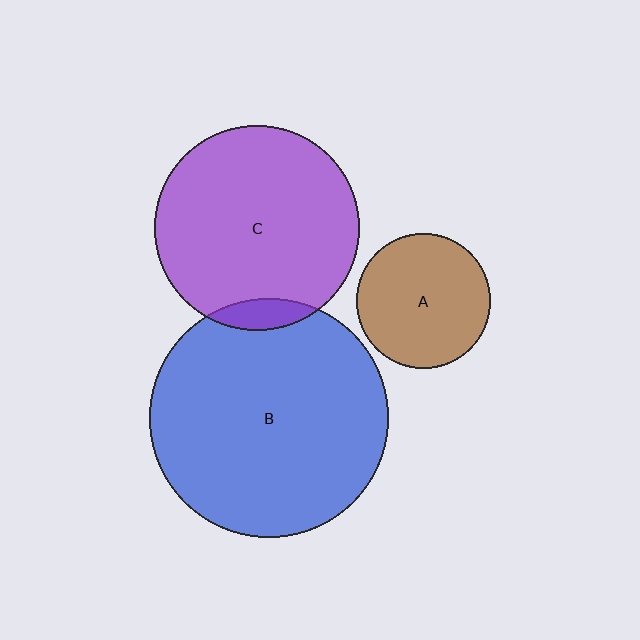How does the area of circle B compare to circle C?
Approximately 1.4 times.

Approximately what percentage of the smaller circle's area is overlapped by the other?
Approximately 5%.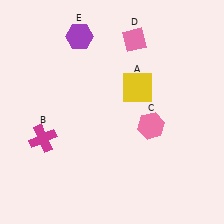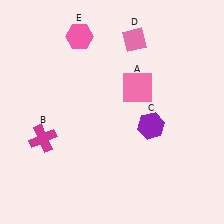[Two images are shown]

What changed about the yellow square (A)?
In Image 1, A is yellow. In Image 2, it changed to pink.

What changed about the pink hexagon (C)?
In Image 1, C is pink. In Image 2, it changed to purple.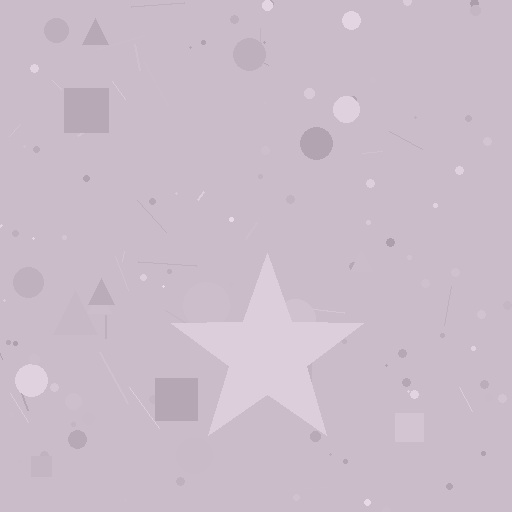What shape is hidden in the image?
A star is hidden in the image.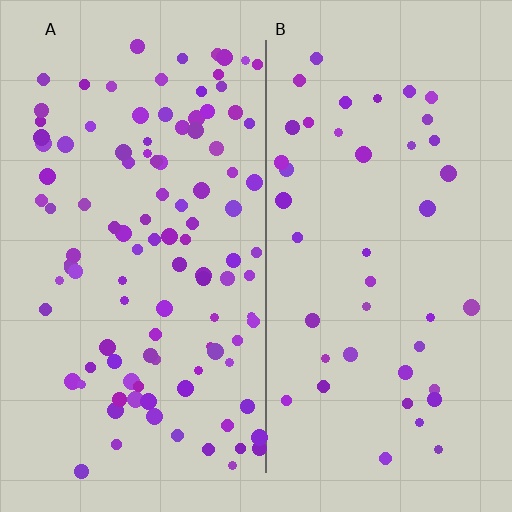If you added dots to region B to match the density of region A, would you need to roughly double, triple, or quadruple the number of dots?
Approximately triple.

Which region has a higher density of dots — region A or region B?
A (the left).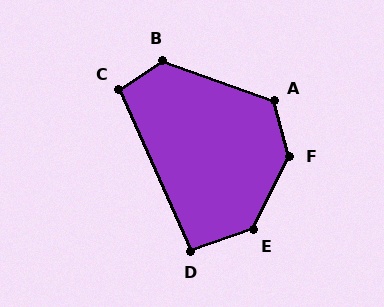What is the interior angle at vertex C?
Approximately 99 degrees (obtuse).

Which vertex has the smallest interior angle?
D, at approximately 95 degrees.